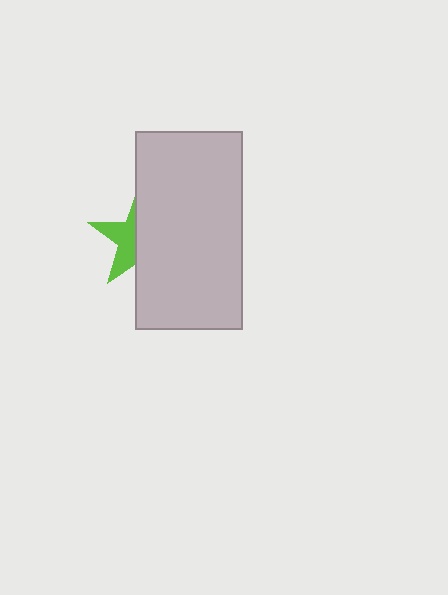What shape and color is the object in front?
The object in front is a light gray rectangle.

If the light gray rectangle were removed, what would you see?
You would see the complete lime star.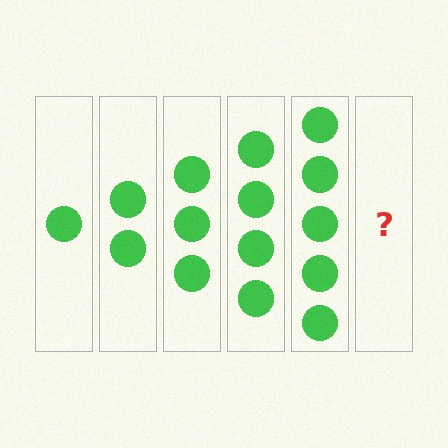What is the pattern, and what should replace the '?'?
The pattern is that each step adds one more circle. The '?' should be 6 circles.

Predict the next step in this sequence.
The next step is 6 circles.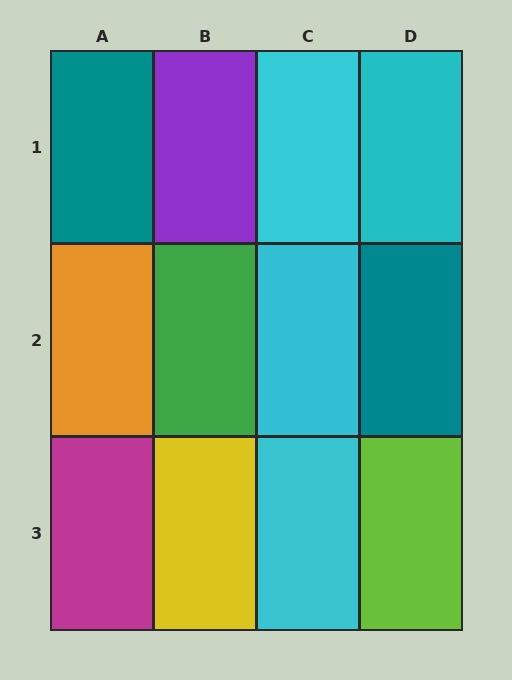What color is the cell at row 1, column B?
Purple.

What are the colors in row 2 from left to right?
Orange, green, cyan, teal.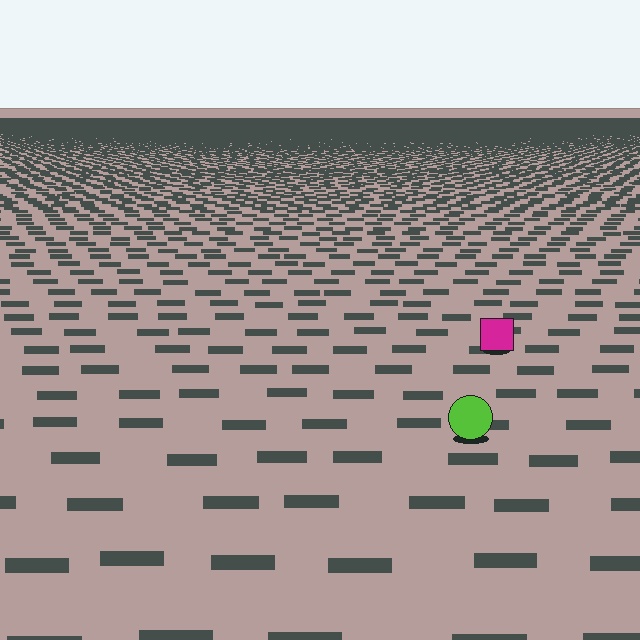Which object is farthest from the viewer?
The magenta square is farthest from the viewer. It appears smaller and the ground texture around it is denser.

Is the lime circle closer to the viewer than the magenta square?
Yes. The lime circle is closer — you can tell from the texture gradient: the ground texture is coarser near it.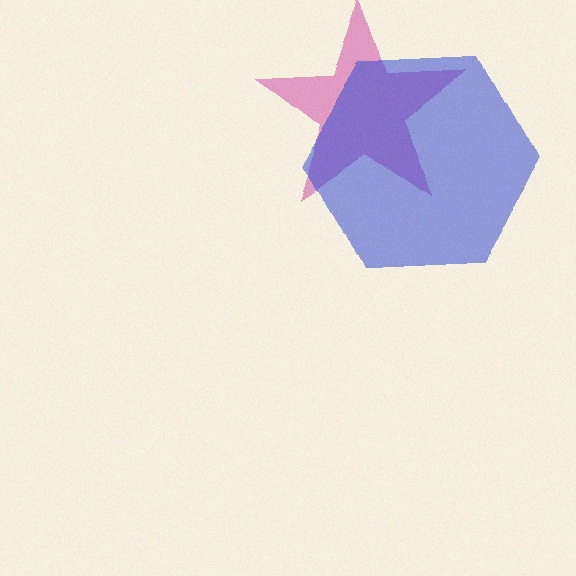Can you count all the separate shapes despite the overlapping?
Yes, there are 2 separate shapes.